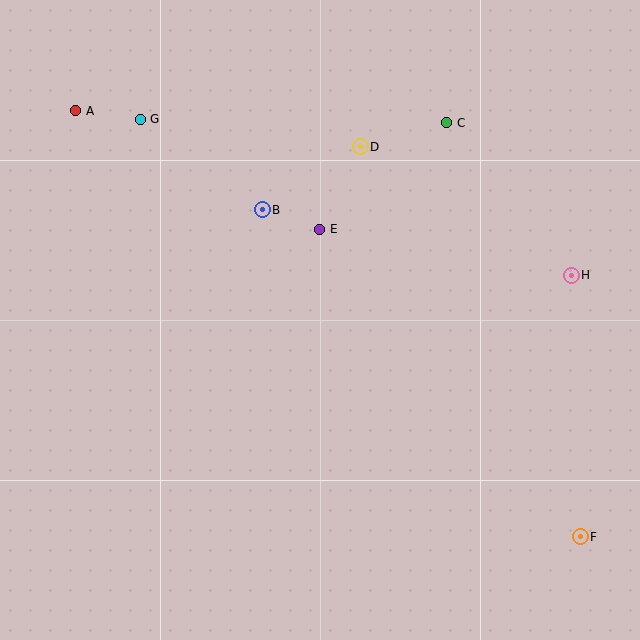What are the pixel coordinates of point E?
Point E is at (320, 229).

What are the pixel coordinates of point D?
Point D is at (360, 147).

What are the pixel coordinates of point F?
Point F is at (580, 537).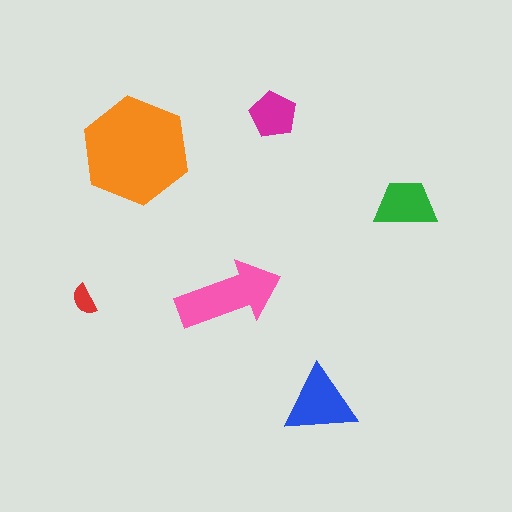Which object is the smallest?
The red semicircle.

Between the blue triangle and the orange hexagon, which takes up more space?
The orange hexagon.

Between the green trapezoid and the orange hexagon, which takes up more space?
The orange hexagon.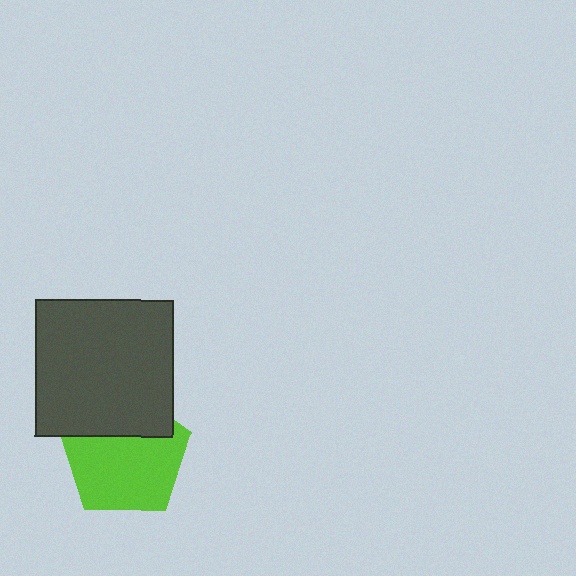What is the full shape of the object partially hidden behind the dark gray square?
The partially hidden object is a lime pentagon.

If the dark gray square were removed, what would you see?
You would see the complete lime pentagon.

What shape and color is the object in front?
The object in front is a dark gray square.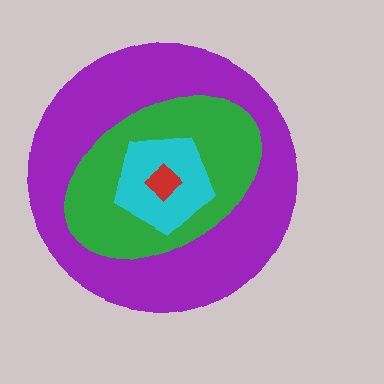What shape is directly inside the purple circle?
The green ellipse.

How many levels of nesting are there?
4.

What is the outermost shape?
The purple circle.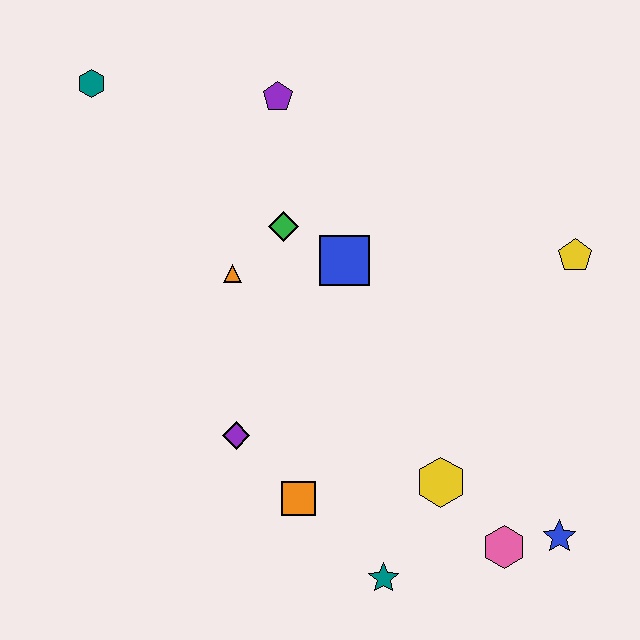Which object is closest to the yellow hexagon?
The pink hexagon is closest to the yellow hexagon.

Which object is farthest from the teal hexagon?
The blue star is farthest from the teal hexagon.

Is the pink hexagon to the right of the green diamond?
Yes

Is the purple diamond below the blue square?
Yes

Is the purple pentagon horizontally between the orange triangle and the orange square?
Yes